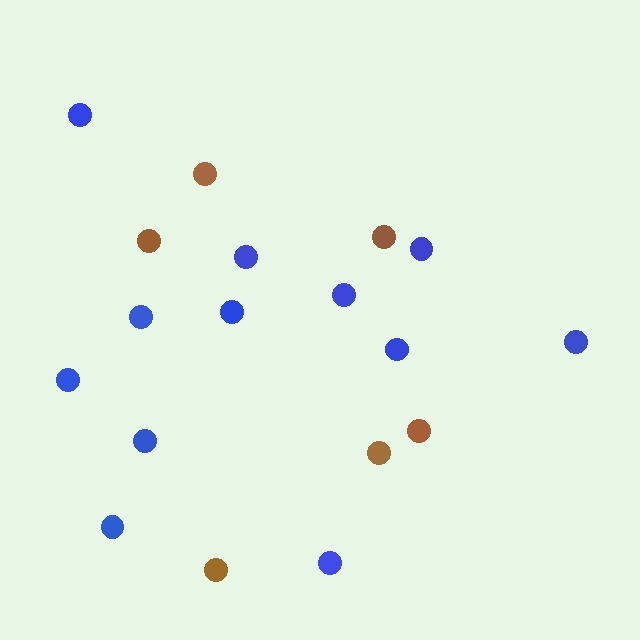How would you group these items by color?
There are 2 groups: one group of brown circles (6) and one group of blue circles (12).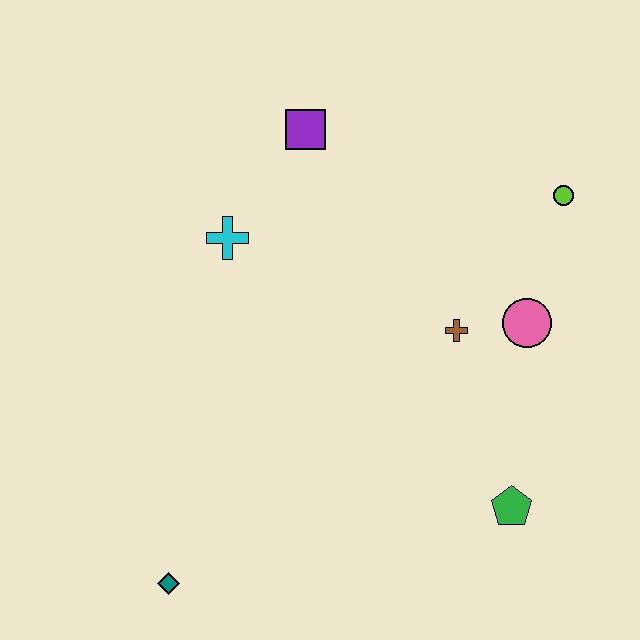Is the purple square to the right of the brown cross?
No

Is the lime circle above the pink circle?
Yes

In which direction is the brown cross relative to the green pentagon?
The brown cross is above the green pentagon.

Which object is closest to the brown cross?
The pink circle is closest to the brown cross.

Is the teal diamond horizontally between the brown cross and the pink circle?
No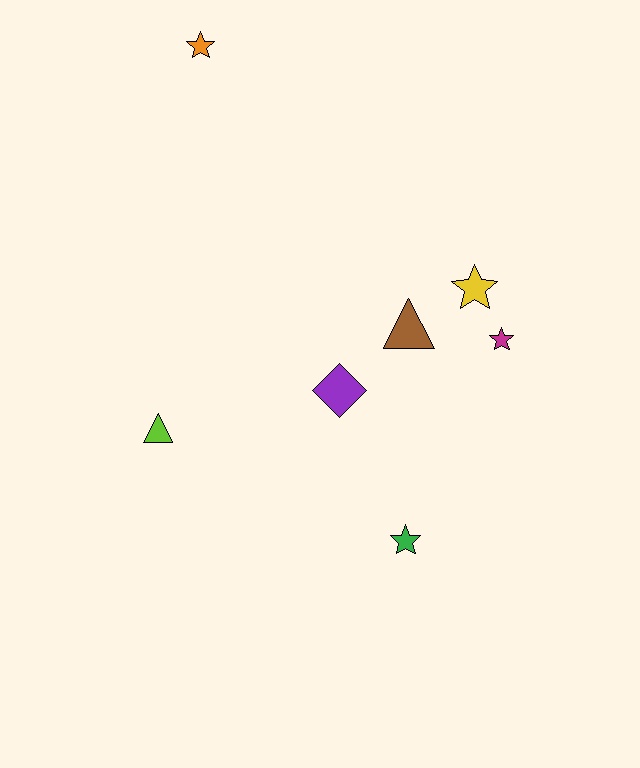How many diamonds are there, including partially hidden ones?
There is 1 diamond.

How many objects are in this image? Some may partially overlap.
There are 7 objects.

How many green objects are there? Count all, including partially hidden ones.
There is 1 green object.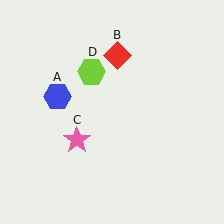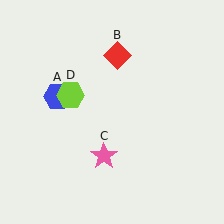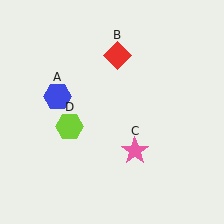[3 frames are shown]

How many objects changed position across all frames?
2 objects changed position: pink star (object C), lime hexagon (object D).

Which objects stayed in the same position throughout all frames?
Blue hexagon (object A) and red diamond (object B) remained stationary.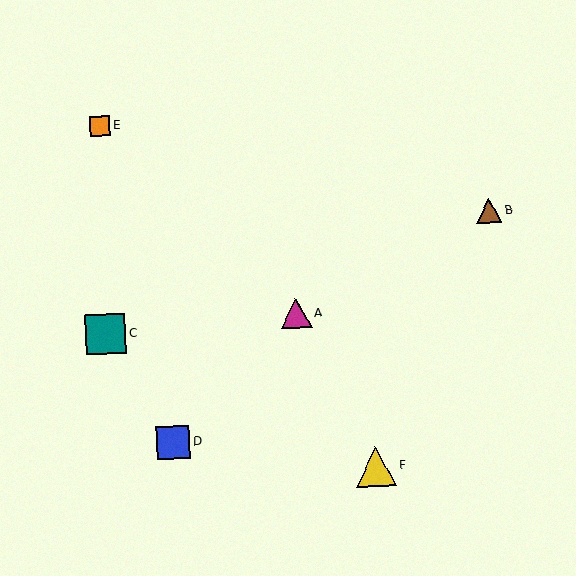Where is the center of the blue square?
The center of the blue square is at (173, 442).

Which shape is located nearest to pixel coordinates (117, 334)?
The teal square (labeled C) at (106, 334) is nearest to that location.